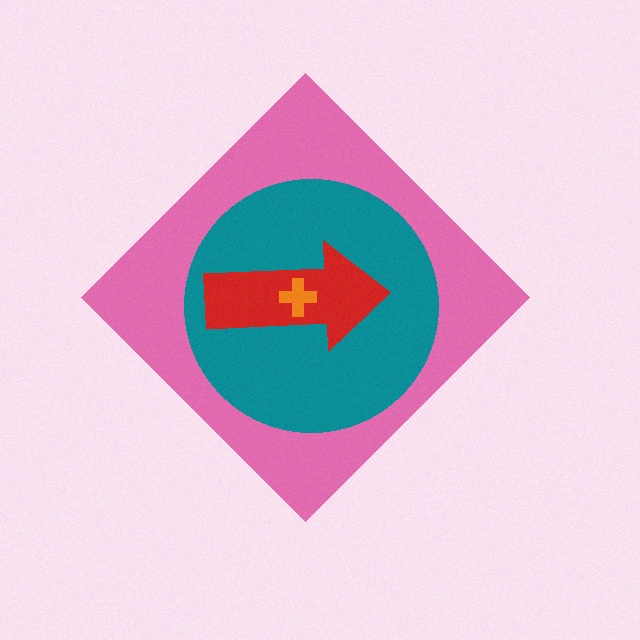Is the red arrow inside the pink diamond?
Yes.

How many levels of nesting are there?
4.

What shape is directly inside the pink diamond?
The teal circle.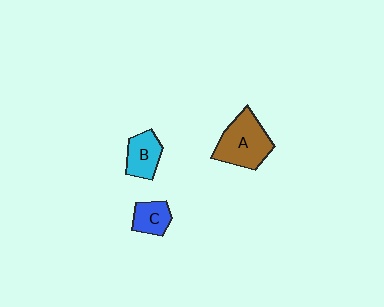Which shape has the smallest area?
Shape C (blue).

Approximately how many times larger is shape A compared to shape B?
Approximately 1.7 times.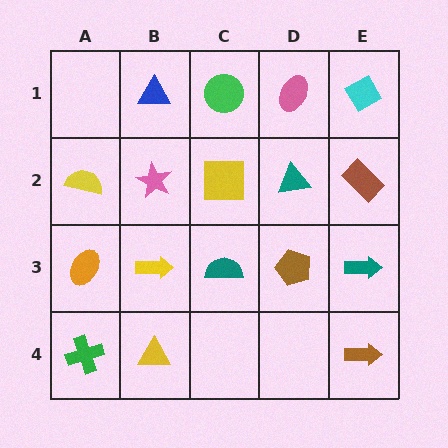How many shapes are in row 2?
5 shapes.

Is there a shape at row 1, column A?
No, that cell is empty.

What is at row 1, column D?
A pink ellipse.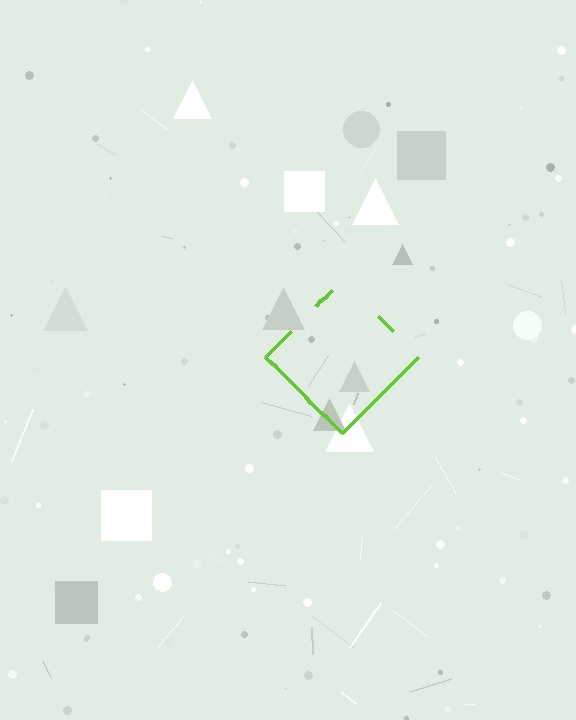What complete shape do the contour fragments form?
The contour fragments form a diamond.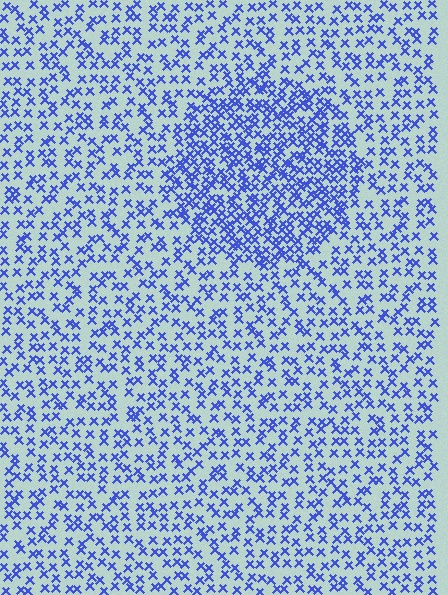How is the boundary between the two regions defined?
The boundary is defined by a change in element density (approximately 1.9x ratio). All elements are the same color, size, and shape.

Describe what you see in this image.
The image contains small blue elements arranged at two different densities. A circle-shaped region is visible where the elements are more densely packed than the surrounding area.